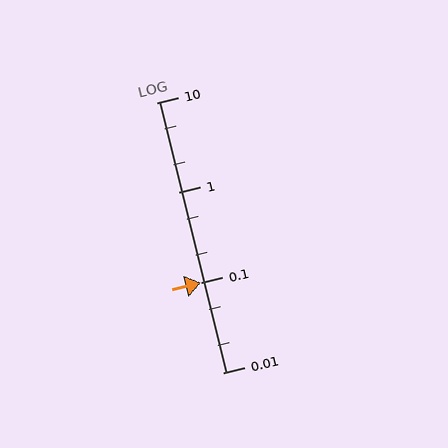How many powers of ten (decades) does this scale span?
The scale spans 3 decades, from 0.01 to 10.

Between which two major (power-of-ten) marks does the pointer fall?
The pointer is between 0.01 and 0.1.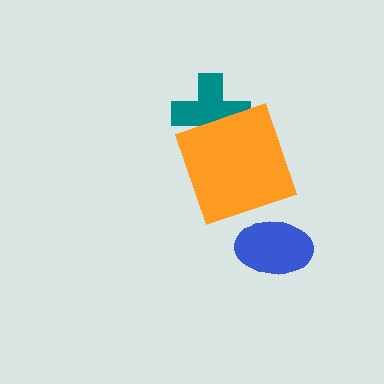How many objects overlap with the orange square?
1 object overlaps with the orange square.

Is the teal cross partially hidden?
Yes, it is partially covered by another shape.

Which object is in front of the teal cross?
The orange square is in front of the teal cross.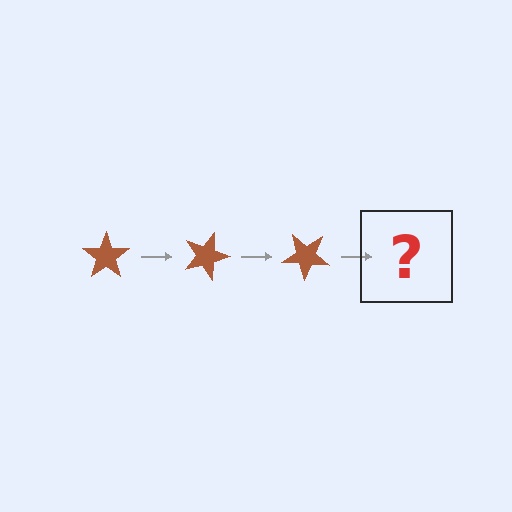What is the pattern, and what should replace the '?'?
The pattern is that the star rotates 20 degrees each step. The '?' should be a brown star rotated 60 degrees.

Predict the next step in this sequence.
The next step is a brown star rotated 60 degrees.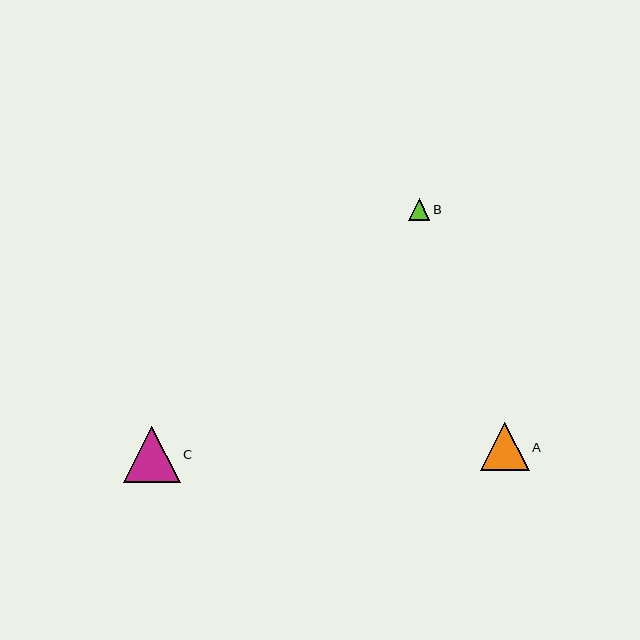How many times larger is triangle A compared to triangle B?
Triangle A is approximately 2.3 times the size of triangle B.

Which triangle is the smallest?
Triangle B is the smallest with a size of approximately 21 pixels.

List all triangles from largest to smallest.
From largest to smallest: C, A, B.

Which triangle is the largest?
Triangle C is the largest with a size of approximately 57 pixels.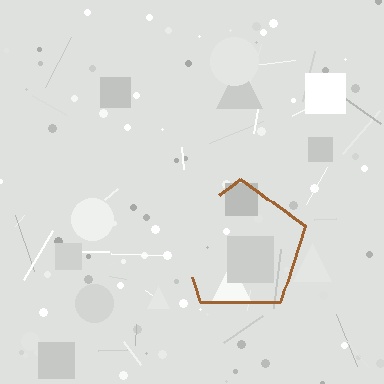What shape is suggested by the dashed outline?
The dashed outline suggests a pentagon.